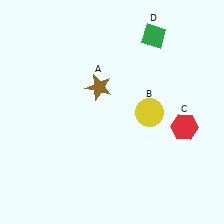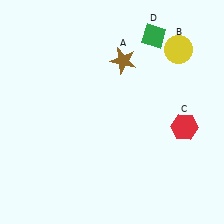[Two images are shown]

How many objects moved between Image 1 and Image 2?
2 objects moved between the two images.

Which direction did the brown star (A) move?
The brown star (A) moved up.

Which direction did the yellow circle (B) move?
The yellow circle (B) moved up.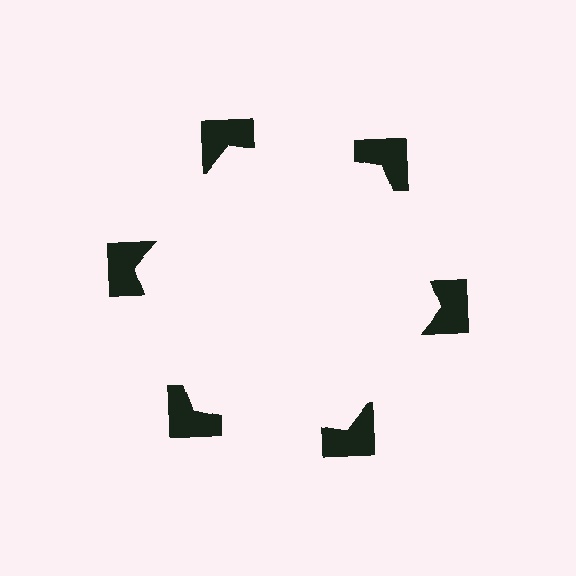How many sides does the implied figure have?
6 sides.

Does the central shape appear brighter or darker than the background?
It typically appears slightly brighter than the background, even though no actual brightness change is drawn.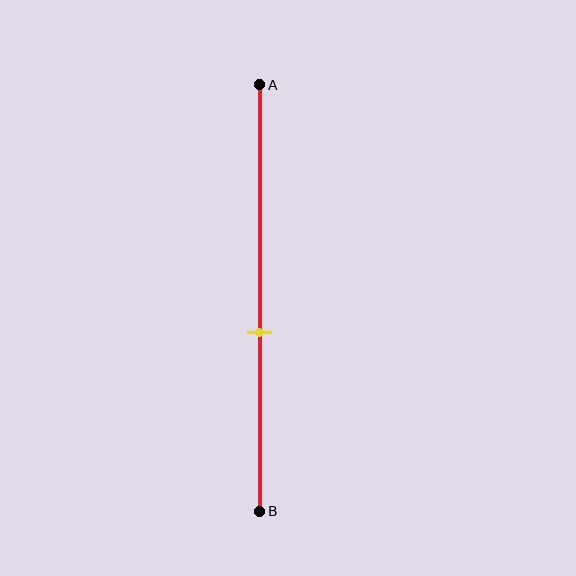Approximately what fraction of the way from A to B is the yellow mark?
The yellow mark is approximately 60% of the way from A to B.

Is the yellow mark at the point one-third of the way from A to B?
No, the mark is at about 60% from A, not at the 33% one-third point.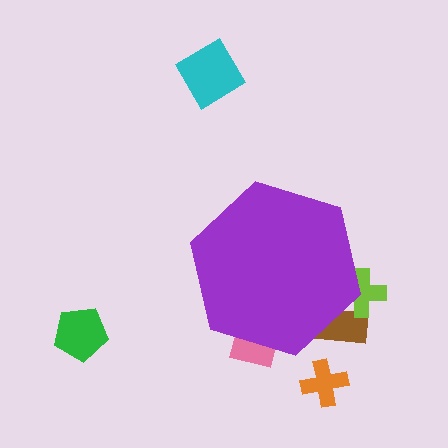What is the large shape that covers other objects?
A purple hexagon.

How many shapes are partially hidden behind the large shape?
3 shapes are partially hidden.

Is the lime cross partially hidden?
Yes, the lime cross is partially hidden behind the purple hexagon.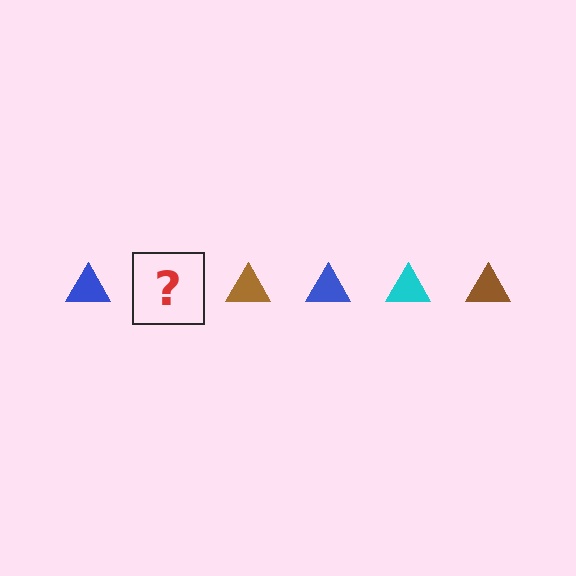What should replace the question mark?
The question mark should be replaced with a cyan triangle.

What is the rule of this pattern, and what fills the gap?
The rule is that the pattern cycles through blue, cyan, brown triangles. The gap should be filled with a cyan triangle.